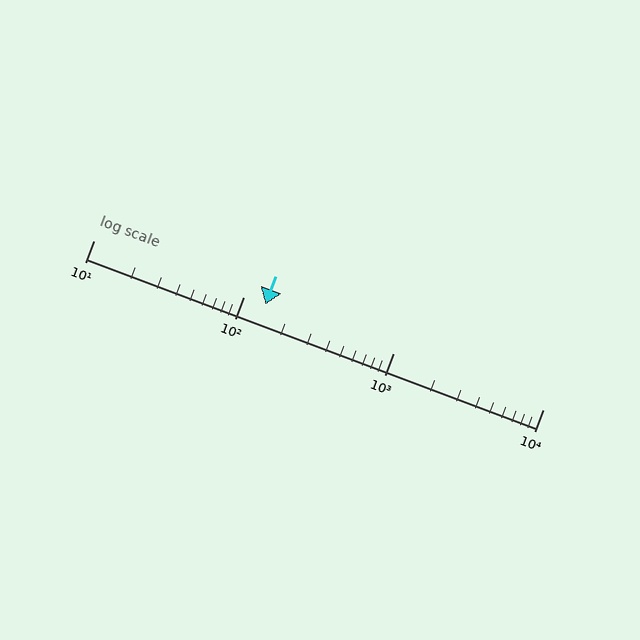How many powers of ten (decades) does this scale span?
The scale spans 3 decades, from 10 to 10000.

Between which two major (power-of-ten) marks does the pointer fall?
The pointer is between 100 and 1000.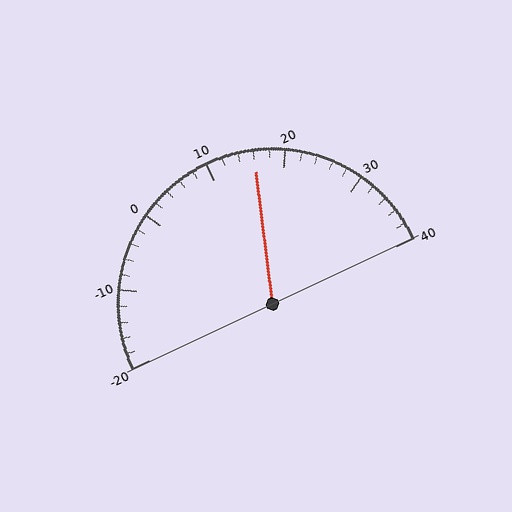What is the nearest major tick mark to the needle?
The nearest major tick mark is 20.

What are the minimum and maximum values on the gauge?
The gauge ranges from -20 to 40.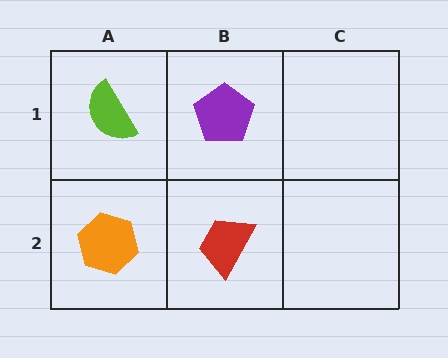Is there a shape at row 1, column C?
No, that cell is empty.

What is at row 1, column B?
A purple pentagon.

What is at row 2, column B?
A red trapezoid.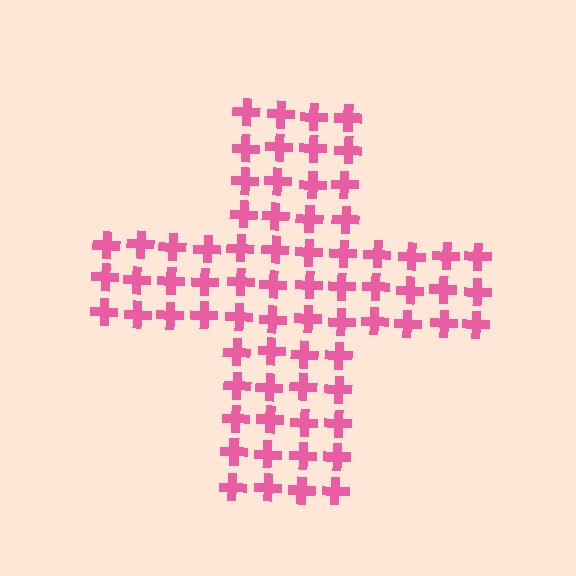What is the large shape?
The large shape is a cross.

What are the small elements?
The small elements are crosses.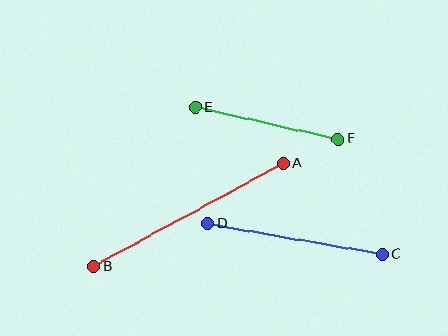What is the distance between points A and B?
The distance is approximately 216 pixels.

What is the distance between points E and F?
The distance is approximately 147 pixels.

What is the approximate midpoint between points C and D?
The midpoint is at approximately (295, 239) pixels.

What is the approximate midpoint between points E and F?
The midpoint is at approximately (266, 123) pixels.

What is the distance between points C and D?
The distance is approximately 176 pixels.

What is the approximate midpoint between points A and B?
The midpoint is at approximately (188, 215) pixels.